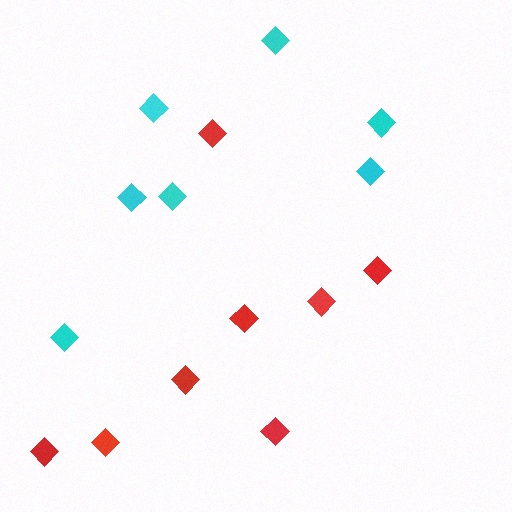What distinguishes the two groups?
There are 2 groups: one group of cyan diamonds (7) and one group of red diamonds (8).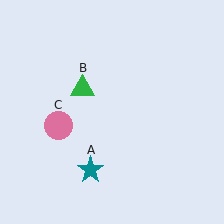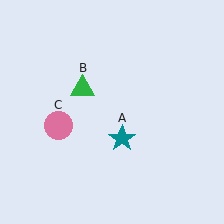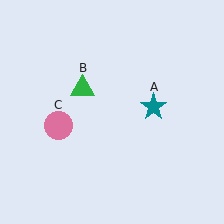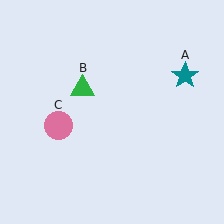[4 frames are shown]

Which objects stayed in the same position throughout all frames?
Green triangle (object B) and pink circle (object C) remained stationary.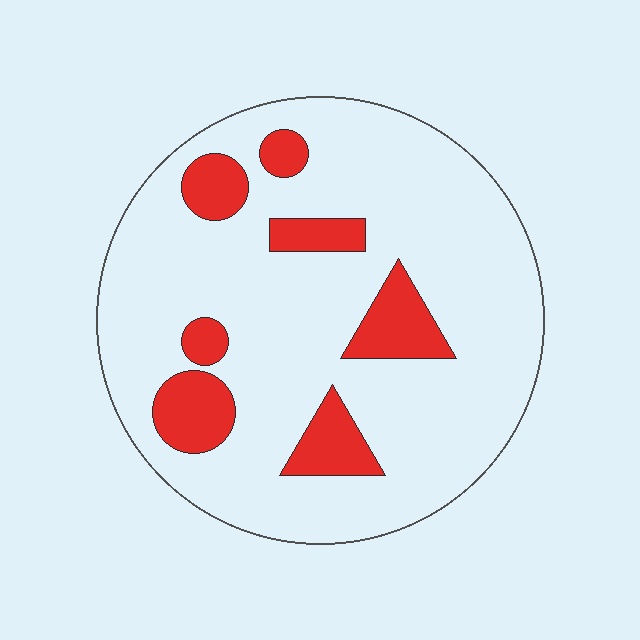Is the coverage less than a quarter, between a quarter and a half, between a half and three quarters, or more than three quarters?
Less than a quarter.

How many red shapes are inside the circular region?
7.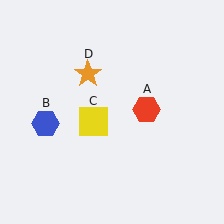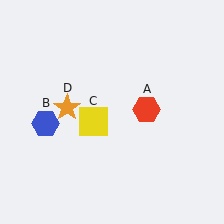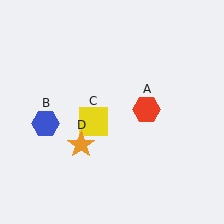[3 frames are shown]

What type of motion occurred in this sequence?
The orange star (object D) rotated counterclockwise around the center of the scene.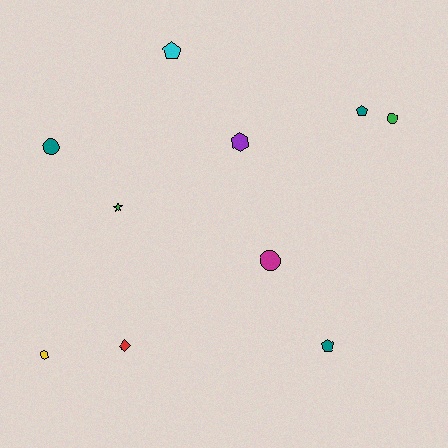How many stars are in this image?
There is 1 star.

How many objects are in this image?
There are 10 objects.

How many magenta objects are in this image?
There is 1 magenta object.